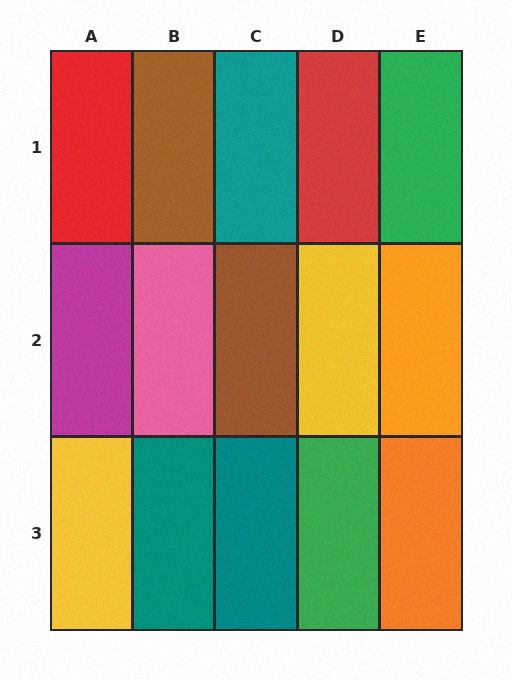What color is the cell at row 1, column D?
Red.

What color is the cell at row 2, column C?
Brown.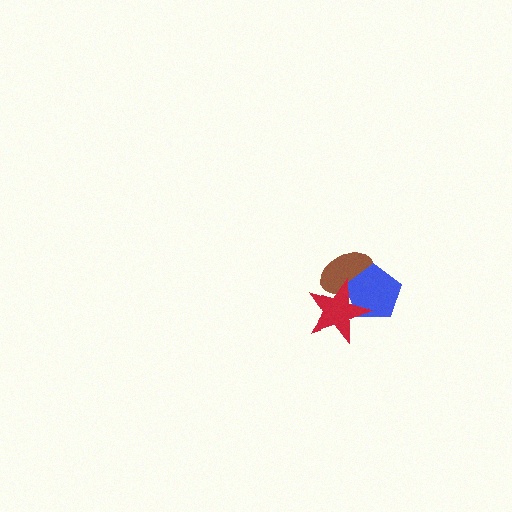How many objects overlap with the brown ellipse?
2 objects overlap with the brown ellipse.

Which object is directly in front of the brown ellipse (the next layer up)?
The blue pentagon is directly in front of the brown ellipse.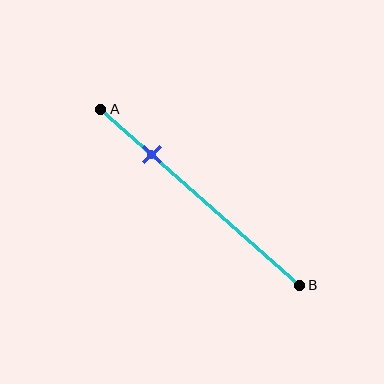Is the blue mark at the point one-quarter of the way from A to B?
Yes, the mark is approximately at the one-quarter point.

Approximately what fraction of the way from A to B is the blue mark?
The blue mark is approximately 25% of the way from A to B.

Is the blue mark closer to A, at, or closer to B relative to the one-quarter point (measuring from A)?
The blue mark is approximately at the one-quarter point of segment AB.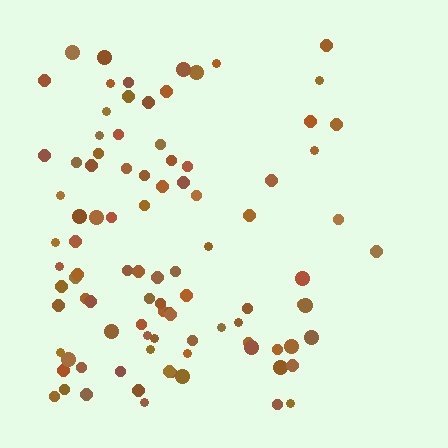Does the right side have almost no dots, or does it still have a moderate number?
Still a moderate number, just noticeably fewer than the left.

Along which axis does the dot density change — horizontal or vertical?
Horizontal.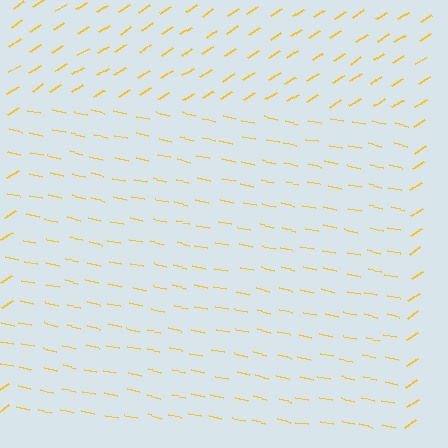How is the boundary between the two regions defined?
The boundary is defined purely by a change in line orientation (approximately 45 degrees difference). All lines are the same color and thickness.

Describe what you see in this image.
The image is filled with small yellow line segments. A rectangle region in the image has lines oriented differently from the surrounding lines, creating a visible texture boundary.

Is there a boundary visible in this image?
Yes, there is a texture boundary formed by a change in line orientation.